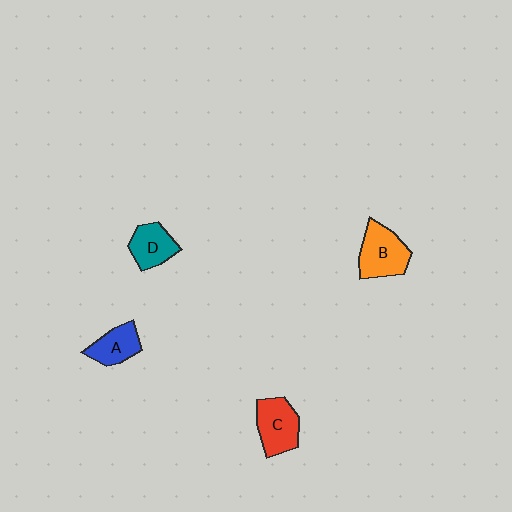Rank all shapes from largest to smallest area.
From largest to smallest: B (orange), C (red), D (teal), A (blue).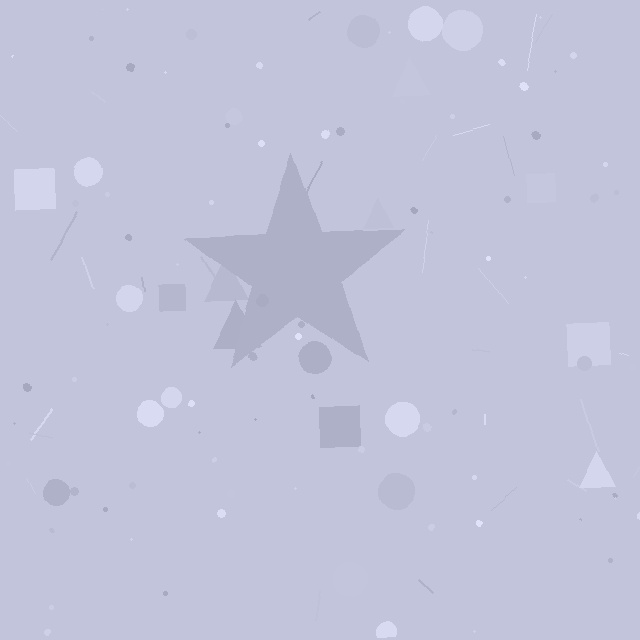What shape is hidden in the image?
A star is hidden in the image.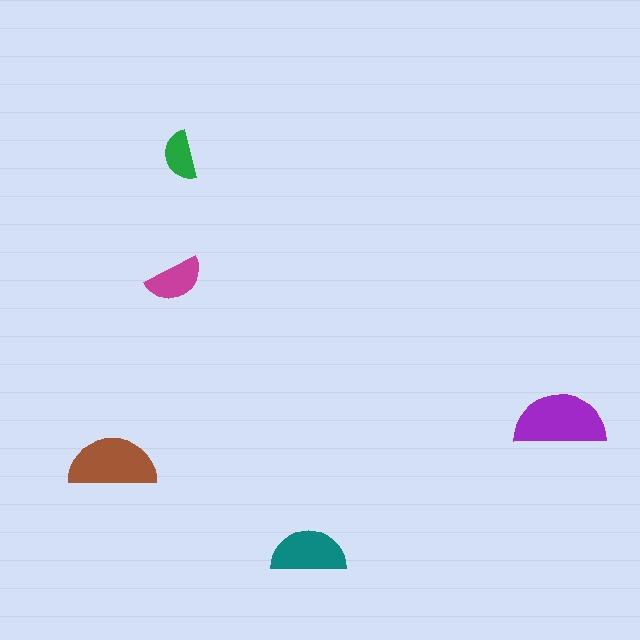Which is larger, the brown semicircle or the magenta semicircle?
The brown one.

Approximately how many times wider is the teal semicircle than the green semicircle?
About 1.5 times wider.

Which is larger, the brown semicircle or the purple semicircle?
The purple one.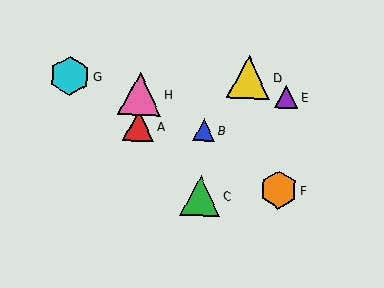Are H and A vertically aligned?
Yes, both are at x≈140.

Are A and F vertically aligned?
No, A is at x≈139 and F is at x≈279.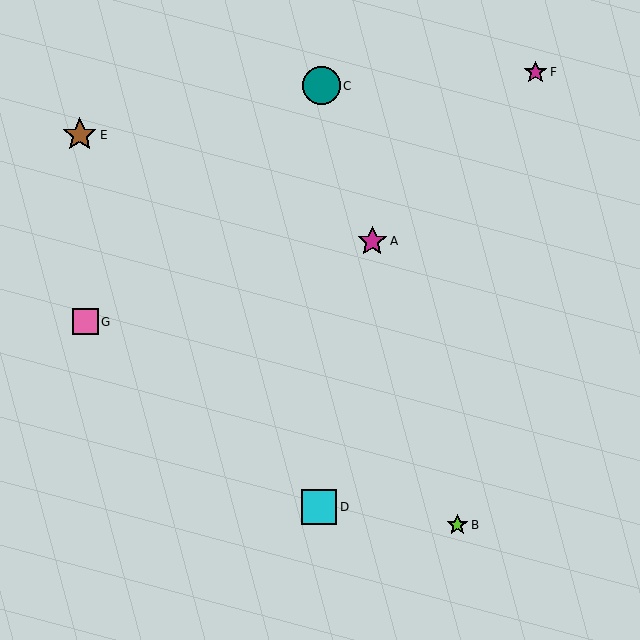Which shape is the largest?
The teal circle (labeled C) is the largest.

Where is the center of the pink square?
The center of the pink square is at (85, 322).